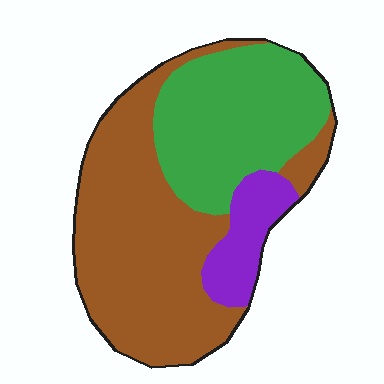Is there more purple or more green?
Green.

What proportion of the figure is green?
Green covers around 35% of the figure.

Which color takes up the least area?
Purple, at roughly 10%.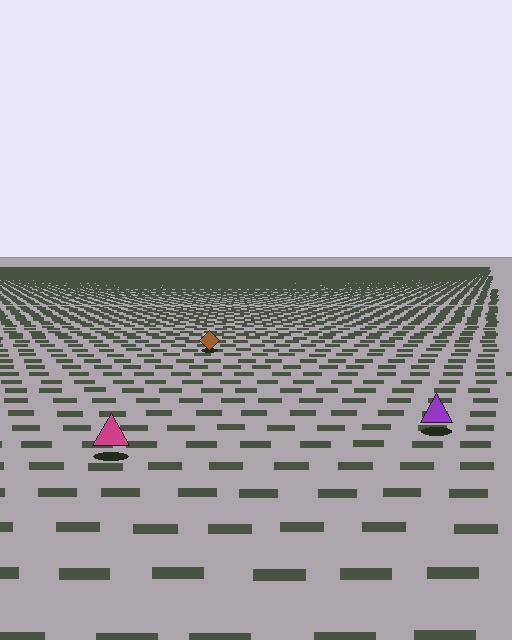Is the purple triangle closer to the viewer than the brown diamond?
Yes. The purple triangle is closer — you can tell from the texture gradient: the ground texture is coarser near it.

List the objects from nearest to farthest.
From nearest to farthest: the magenta triangle, the purple triangle, the brown diamond.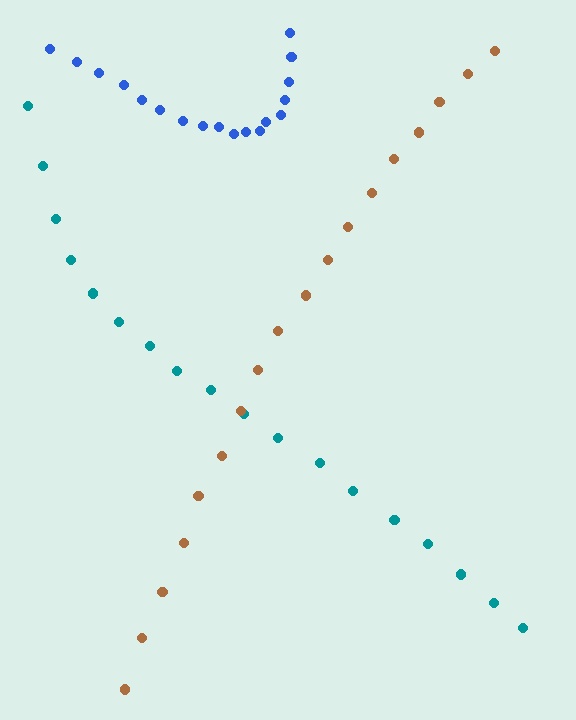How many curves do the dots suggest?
There are 3 distinct paths.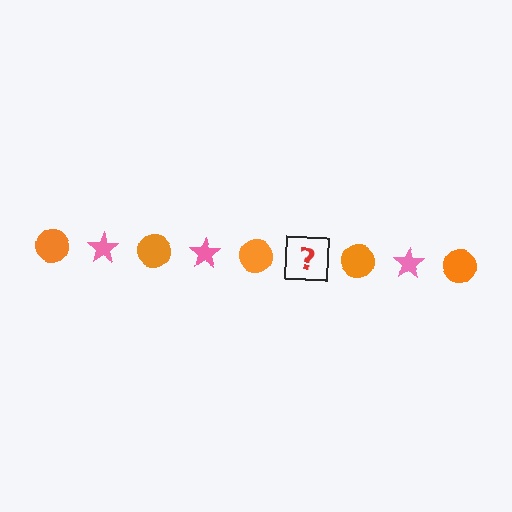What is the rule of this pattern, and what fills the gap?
The rule is that the pattern alternates between orange circle and pink star. The gap should be filled with a pink star.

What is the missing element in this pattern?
The missing element is a pink star.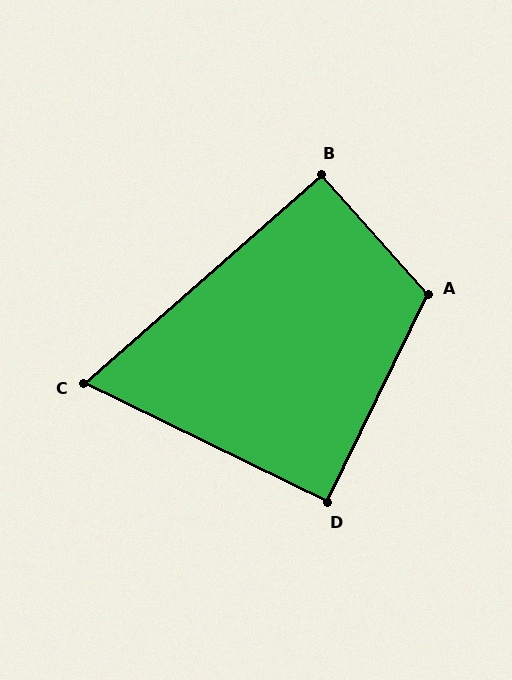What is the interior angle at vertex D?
Approximately 90 degrees (approximately right).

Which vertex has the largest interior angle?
A, at approximately 113 degrees.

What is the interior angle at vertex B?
Approximately 90 degrees (approximately right).